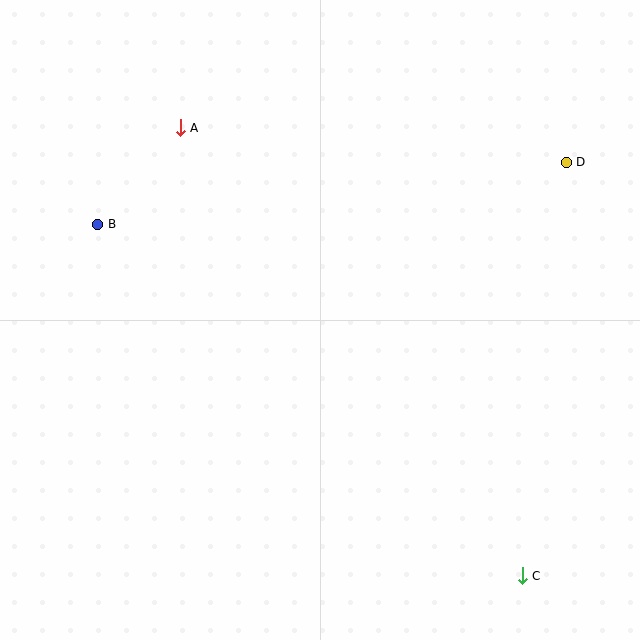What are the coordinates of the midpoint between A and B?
The midpoint between A and B is at (139, 176).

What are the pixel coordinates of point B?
Point B is at (98, 224).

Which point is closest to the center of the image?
Point A at (180, 128) is closest to the center.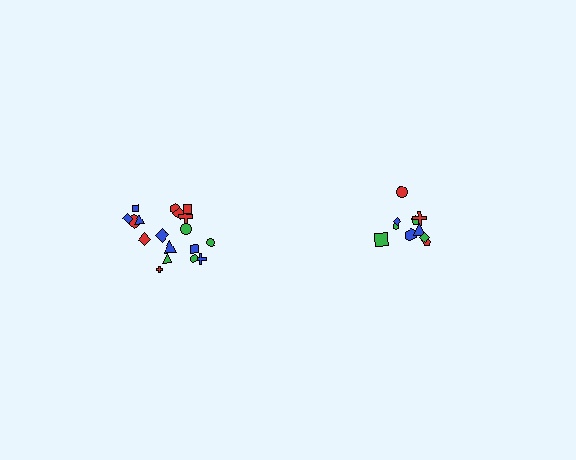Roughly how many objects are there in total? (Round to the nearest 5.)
Roughly 30 objects in total.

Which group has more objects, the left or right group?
The left group.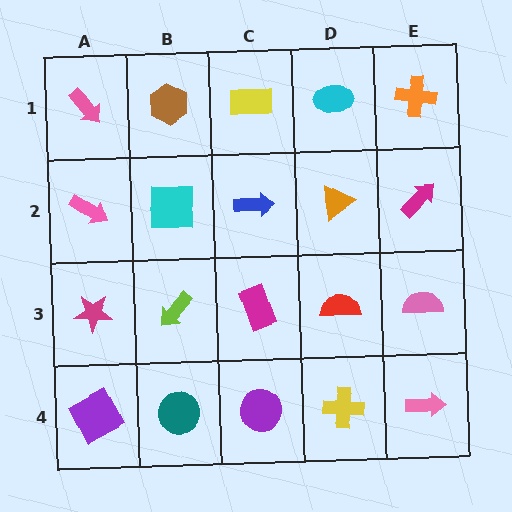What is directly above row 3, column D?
An orange triangle.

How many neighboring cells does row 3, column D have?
4.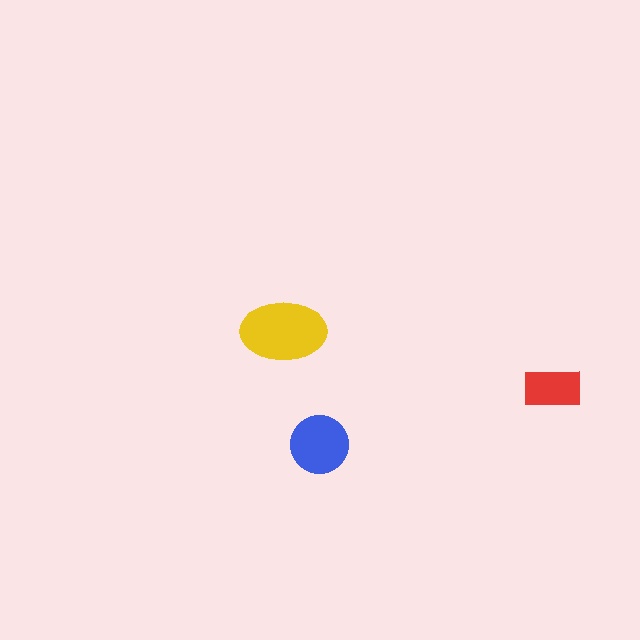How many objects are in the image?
There are 3 objects in the image.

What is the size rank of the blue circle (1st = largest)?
2nd.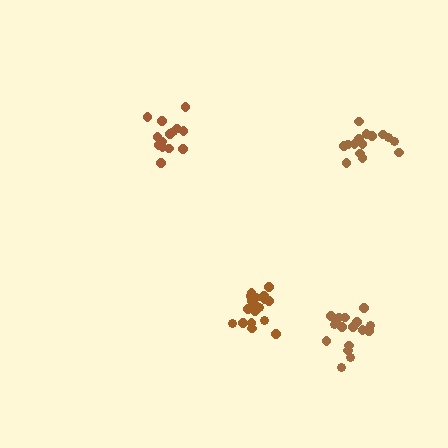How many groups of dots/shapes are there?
There are 4 groups.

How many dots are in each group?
Group 1: 18 dots, Group 2: 15 dots, Group 3: 14 dots, Group 4: 18 dots (65 total).